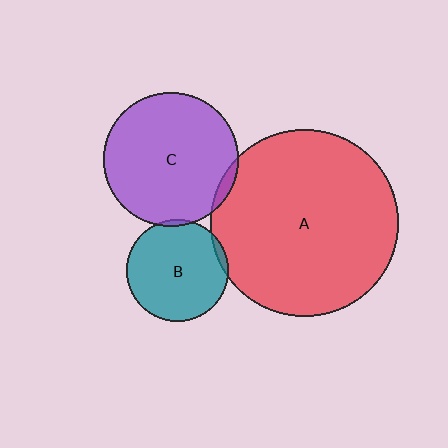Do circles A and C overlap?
Yes.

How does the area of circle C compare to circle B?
Approximately 1.8 times.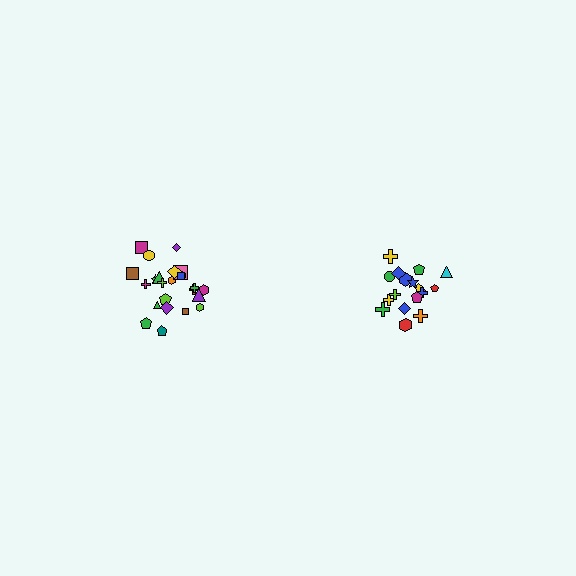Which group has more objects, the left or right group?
The left group.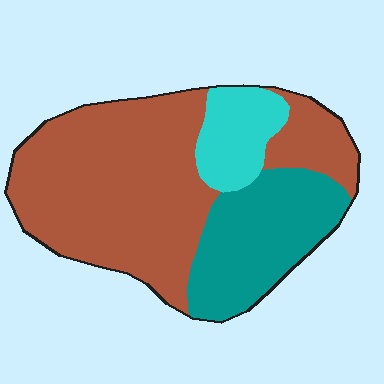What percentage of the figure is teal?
Teal takes up about one quarter (1/4) of the figure.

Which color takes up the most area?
Brown, at roughly 60%.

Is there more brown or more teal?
Brown.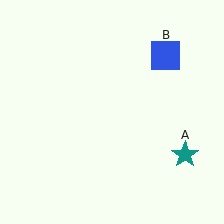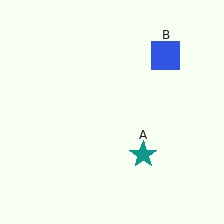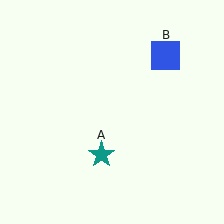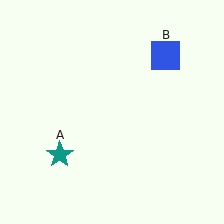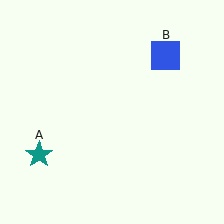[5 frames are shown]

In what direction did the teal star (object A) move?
The teal star (object A) moved left.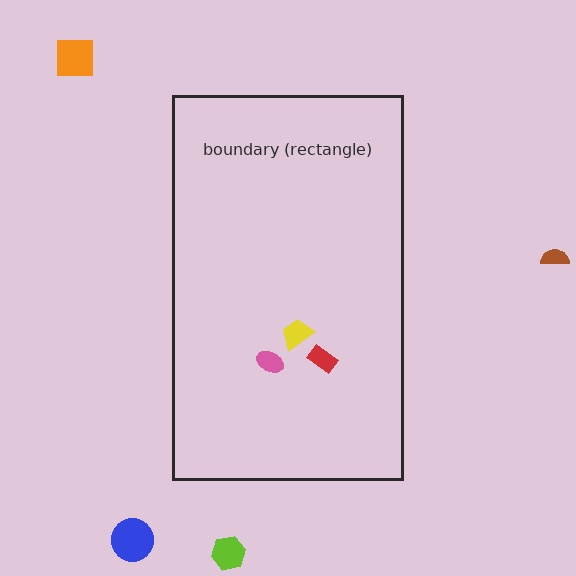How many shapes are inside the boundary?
3 inside, 4 outside.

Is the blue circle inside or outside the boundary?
Outside.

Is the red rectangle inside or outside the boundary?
Inside.